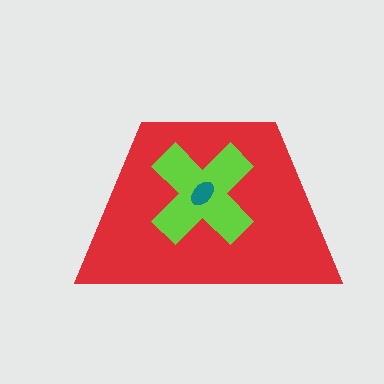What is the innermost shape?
The teal ellipse.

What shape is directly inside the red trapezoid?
The lime cross.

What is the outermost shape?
The red trapezoid.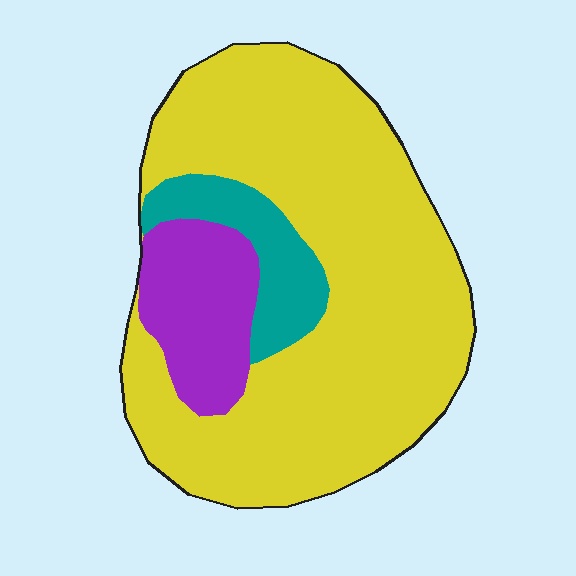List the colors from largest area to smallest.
From largest to smallest: yellow, purple, teal.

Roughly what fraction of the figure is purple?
Purple takes up about one sixth (1/6) of the figure.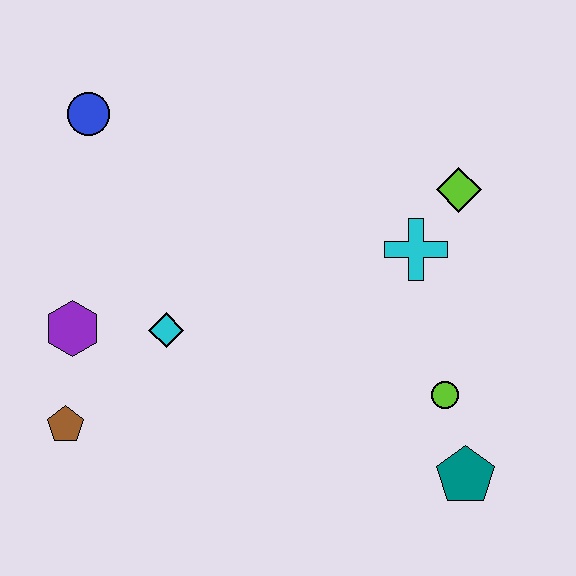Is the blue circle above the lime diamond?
Yes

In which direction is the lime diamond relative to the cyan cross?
The lime diamond is above the cyan cross.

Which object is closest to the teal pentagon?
The lime circle is closest to the teal pentagon.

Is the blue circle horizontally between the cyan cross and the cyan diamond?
No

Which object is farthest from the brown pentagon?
The lime diamond is farthest from the brown pentagon.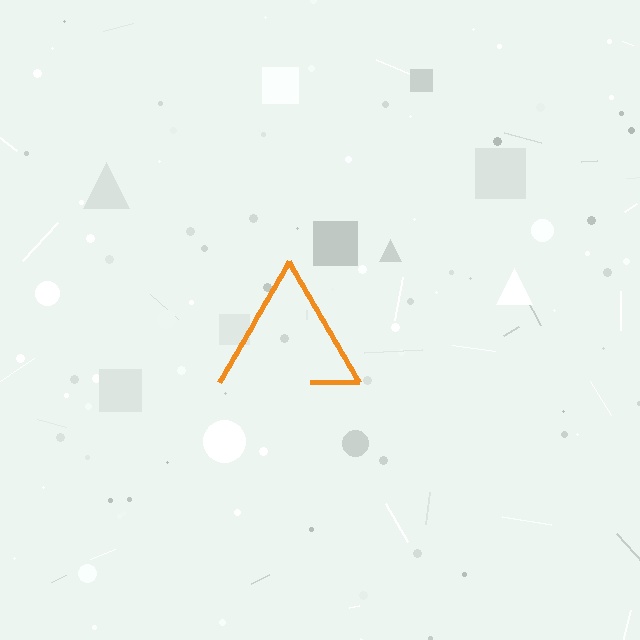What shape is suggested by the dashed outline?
The dashed outline suggests a triangle.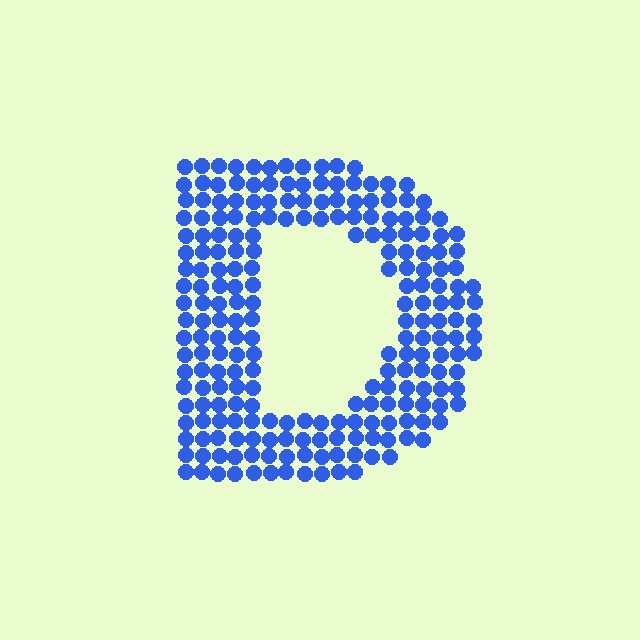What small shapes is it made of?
It is made of small circles.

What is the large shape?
The large shape is the letter D.